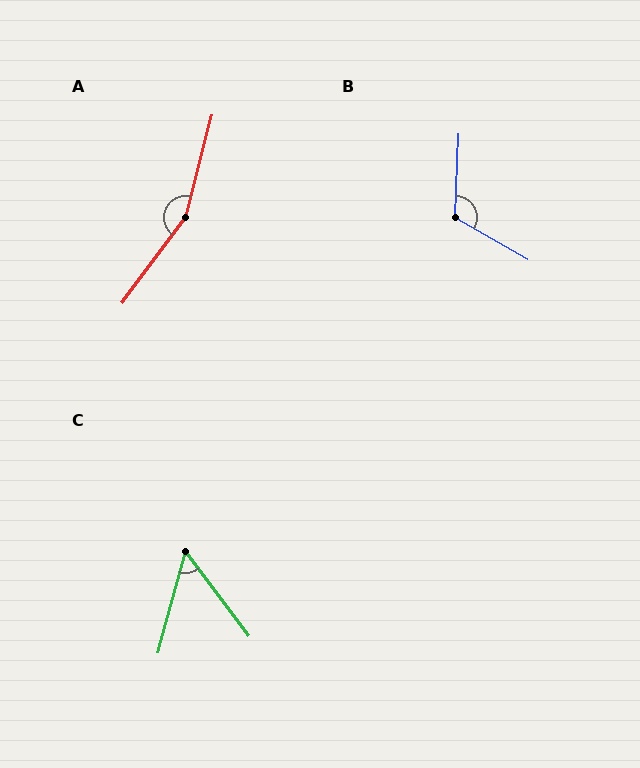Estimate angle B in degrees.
Approximately 117 degrees.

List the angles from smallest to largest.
C (52°), B (117°), A (158°).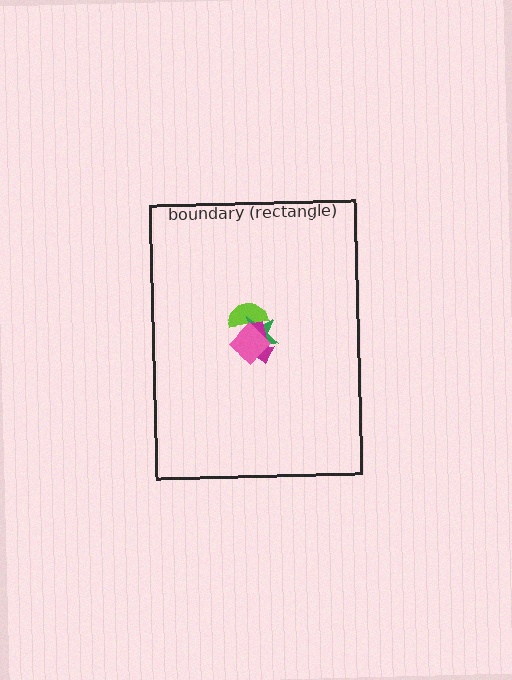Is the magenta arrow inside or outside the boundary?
Inside.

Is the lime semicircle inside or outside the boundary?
Inside.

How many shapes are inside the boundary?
4 inside, 0 outside.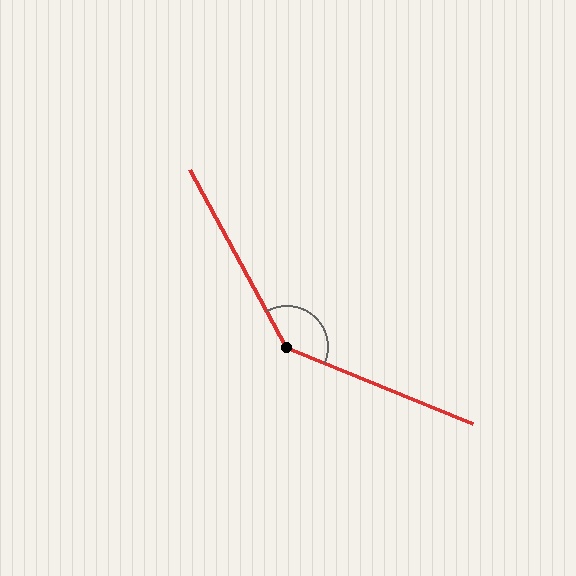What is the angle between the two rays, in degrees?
Approximately 141 degrees.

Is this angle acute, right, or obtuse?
It is obtuse.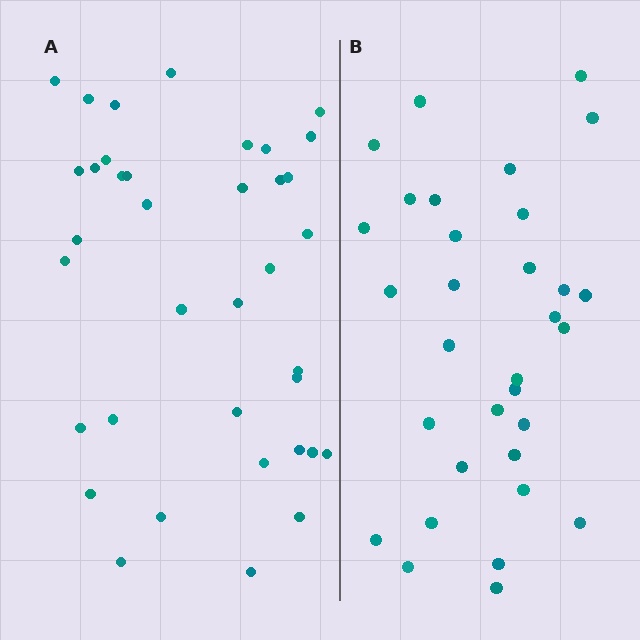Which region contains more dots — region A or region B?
Region A (the left region) has more dots.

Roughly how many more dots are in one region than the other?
Region A has about 5 more dots than region B.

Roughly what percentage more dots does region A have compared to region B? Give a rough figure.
About 15% more.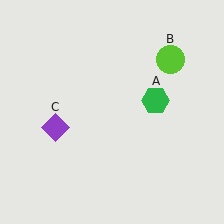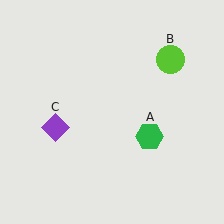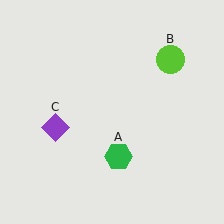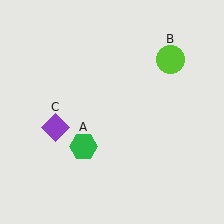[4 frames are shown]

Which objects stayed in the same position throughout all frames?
Lime circle (object B) and purple diamond (object C) remained stationary.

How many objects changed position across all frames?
1 object changed position: green hexagon (object A).